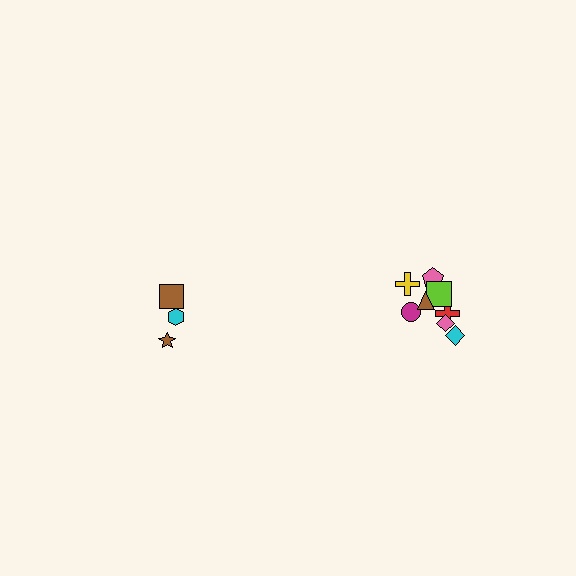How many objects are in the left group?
There are 3 objects.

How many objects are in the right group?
There are 8 objects.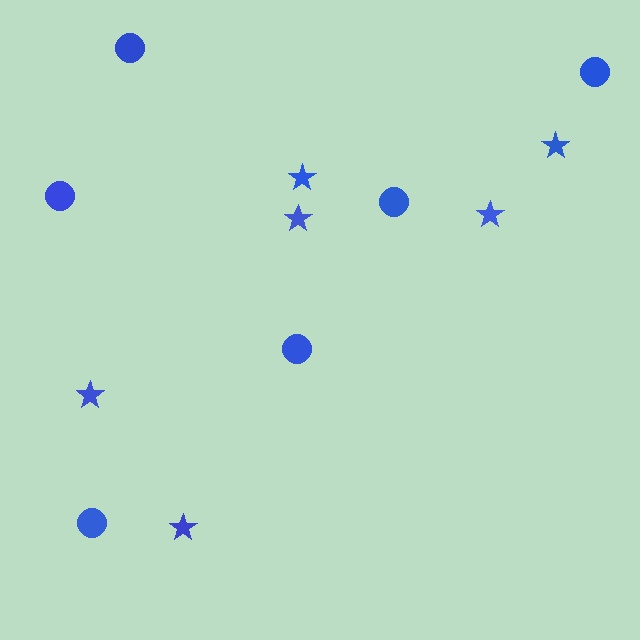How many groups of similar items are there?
There are 2 groups: one group of circles (6) and one group of stars (6).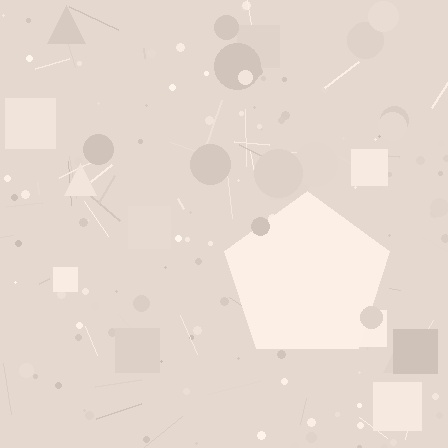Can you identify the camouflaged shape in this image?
The camouflaged shape is a pentagon.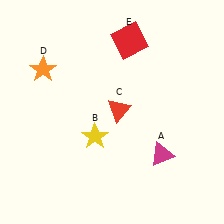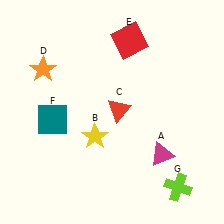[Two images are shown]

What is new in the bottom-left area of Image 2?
A teal square (F) was added in the bottom-left area of Image 2.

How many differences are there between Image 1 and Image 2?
There are 2 differences between the two images.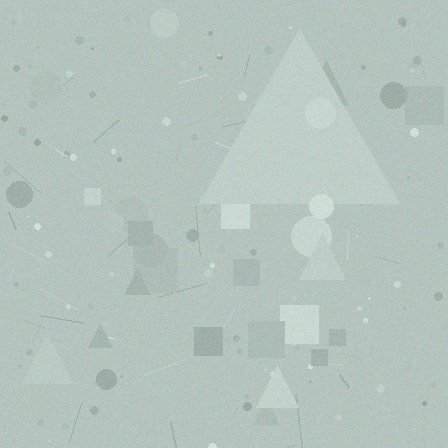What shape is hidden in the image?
A triangle is hidden in the image.